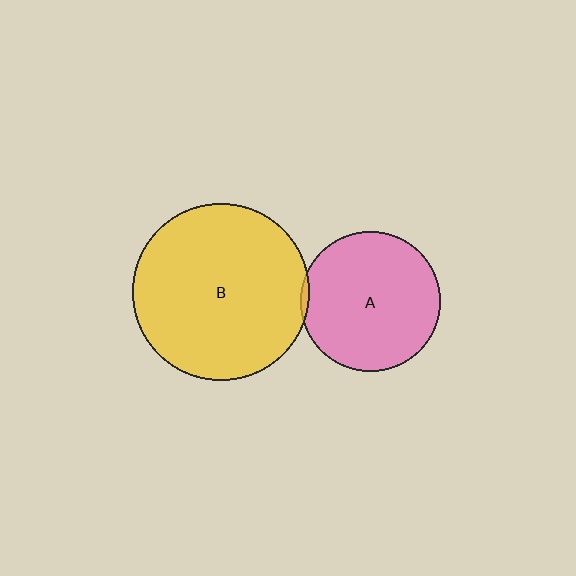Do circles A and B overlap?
Yes.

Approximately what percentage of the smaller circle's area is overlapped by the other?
Approximately 5%.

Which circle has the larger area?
Circle B (yellow).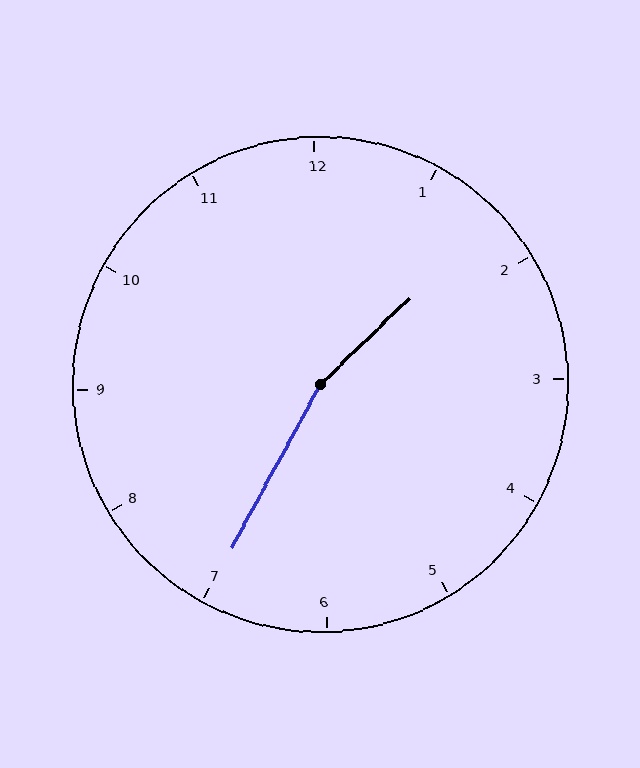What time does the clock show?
1:35.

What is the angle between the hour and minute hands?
Approximately 162 degrees.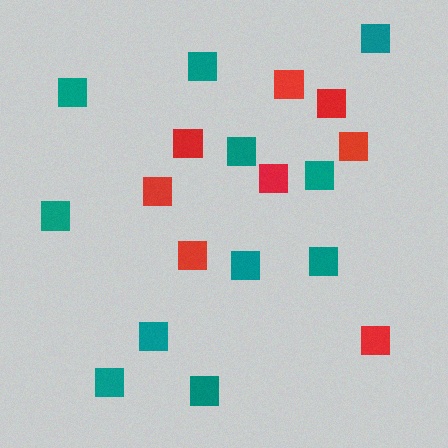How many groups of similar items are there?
There are 2 groups: one group of red squares (8) and one group of teal squares (11).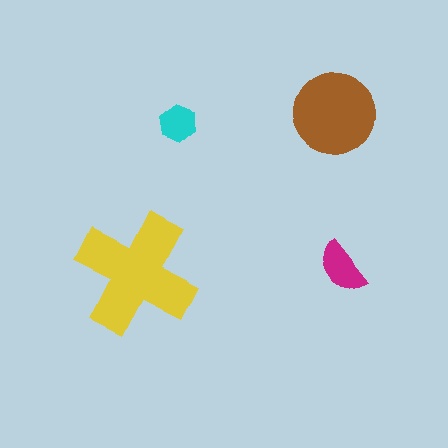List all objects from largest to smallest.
The yellow cross, the brown circle, the magenta semicircle, the cyan hexagon.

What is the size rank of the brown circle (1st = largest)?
2nd.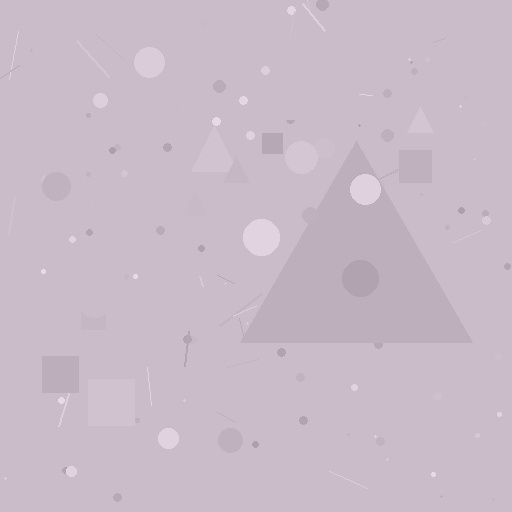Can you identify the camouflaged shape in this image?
The camouflaged shape is a triangle.